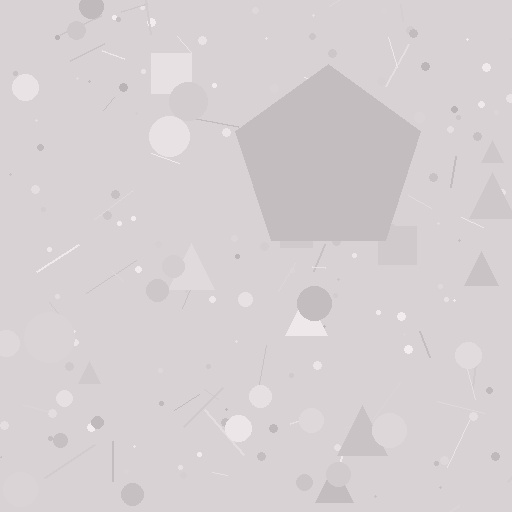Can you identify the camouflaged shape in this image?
The camouflaged shape is a pentagon.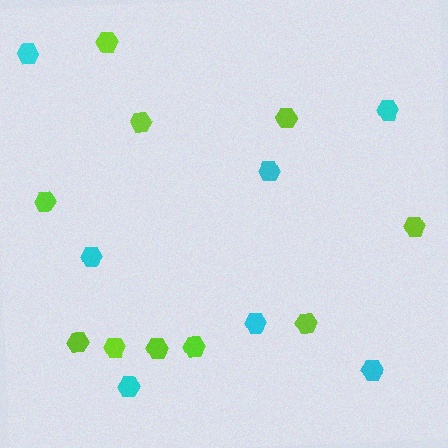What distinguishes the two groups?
There are 2 groups: one group of lime hexagons (10) and one group of cyan hexagons (7).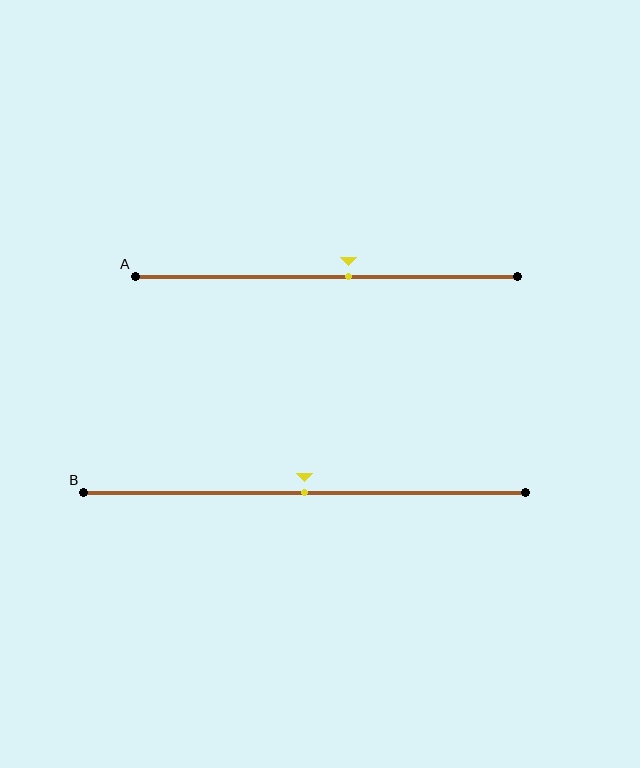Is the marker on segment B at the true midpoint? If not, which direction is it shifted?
Yes, the marker on segment B is at the true midpoint.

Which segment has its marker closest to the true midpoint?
Segment B has its marker closest to the true midpoint.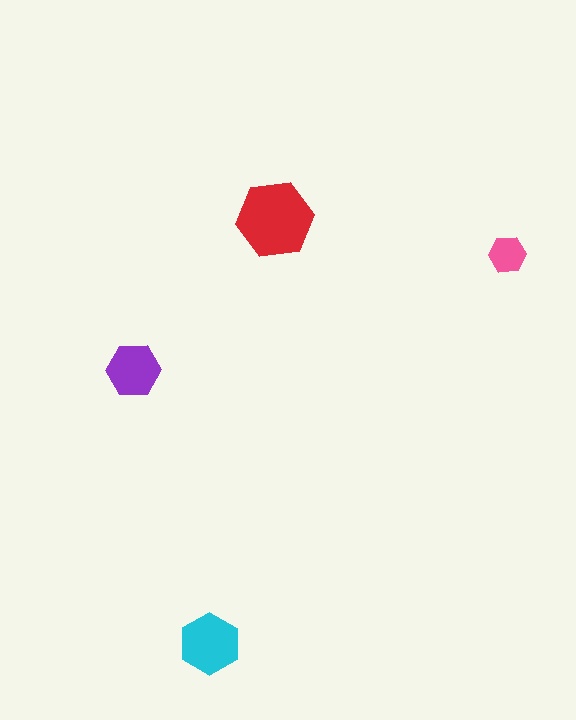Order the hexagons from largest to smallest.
the red one, the cyan one, the purple one, the pink one.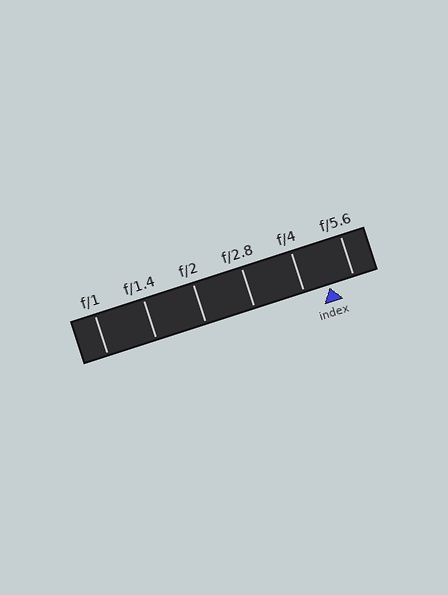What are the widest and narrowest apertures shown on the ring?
The widest aperture shown is f/1 and the narrowest is f/5.6.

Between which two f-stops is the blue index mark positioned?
The index mark is between f/4 and f/5.6.